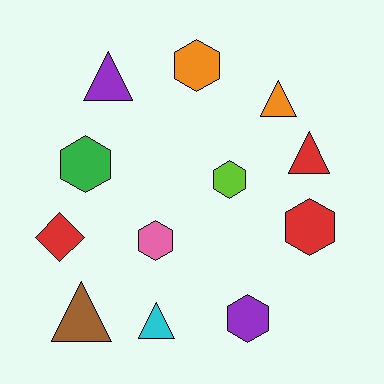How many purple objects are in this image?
There are 2 purple objects.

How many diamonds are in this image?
There is 1 diamond.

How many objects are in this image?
There are 12 objects.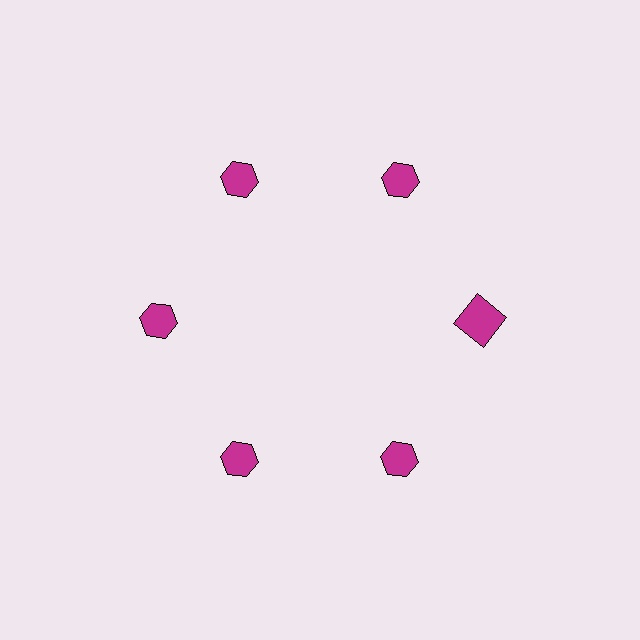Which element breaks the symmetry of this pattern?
The magenta square at roughly the 3 o'clock position breaks the symmetry. All other shapes are magenta hexagons.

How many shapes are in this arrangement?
There are 6 shapes arranged in a ring pattern.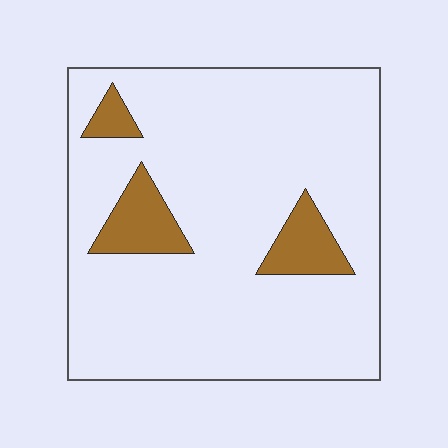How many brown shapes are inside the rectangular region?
3.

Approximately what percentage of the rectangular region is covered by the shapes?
Approximately 10%.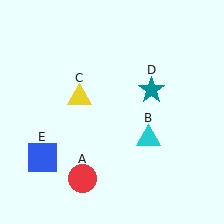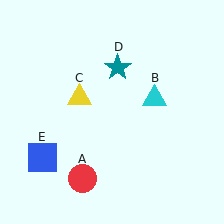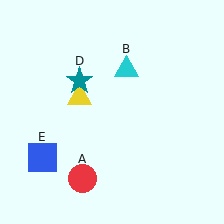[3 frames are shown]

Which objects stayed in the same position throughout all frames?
Red circle (object A) and yellow triangle (object C) and blue square (object E) remained stationary.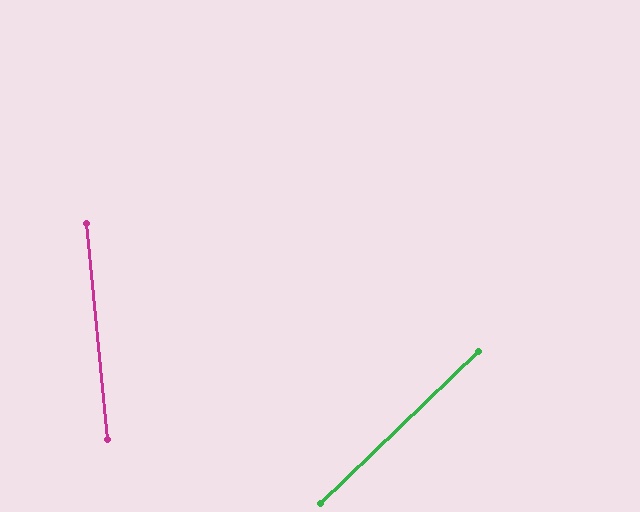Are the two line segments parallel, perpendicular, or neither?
Neither parallel nor perpendicular — they differ by about 52°.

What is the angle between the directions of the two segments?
Approximately 52 degrees.